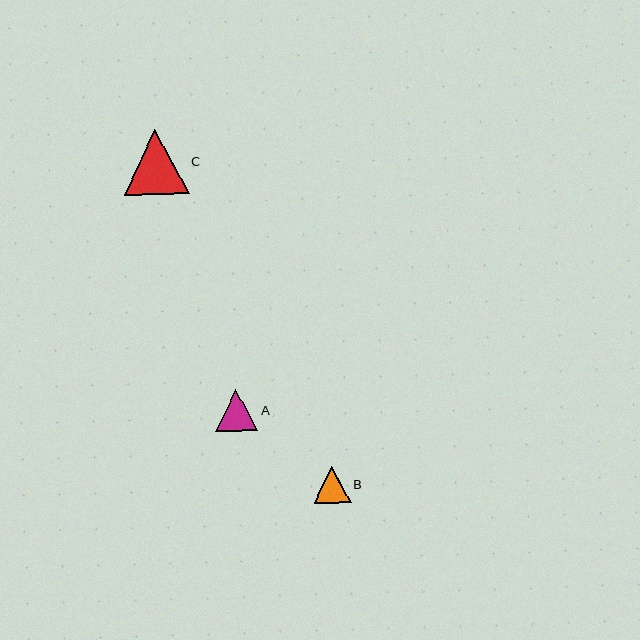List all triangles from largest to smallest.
From largest to smallest: C, A, B.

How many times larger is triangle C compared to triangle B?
Triangle C is approximately 1.8 times the size of triangle B.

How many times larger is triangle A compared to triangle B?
Triangle A is approximately 1.2 times the size of triangle B.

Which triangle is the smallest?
Triangle B is the smallest with a size of approximately 37 pixels.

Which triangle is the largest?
Triangle C is the largest with a size of approximately 65 pixels.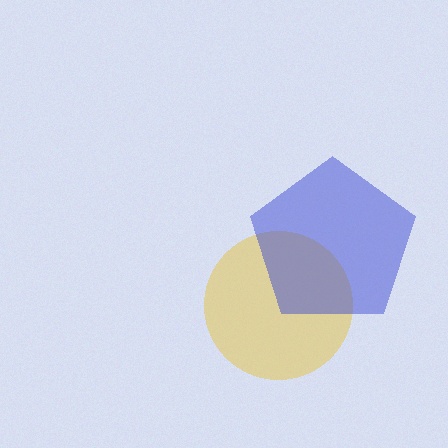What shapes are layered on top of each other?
The layered shapes are: a yellow circle, a blue pentagon.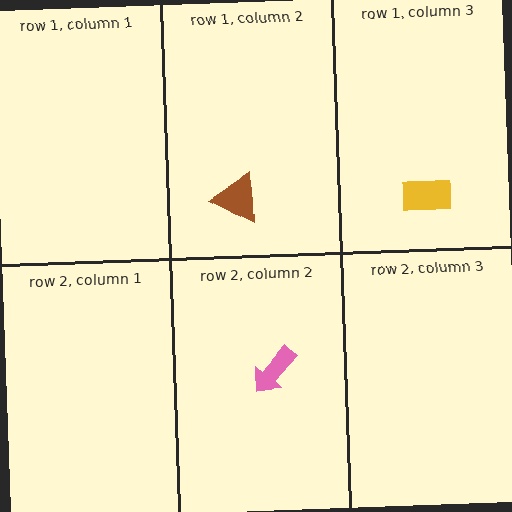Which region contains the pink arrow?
The row 2, column 2 region.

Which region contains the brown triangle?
The row 1, column 2 region.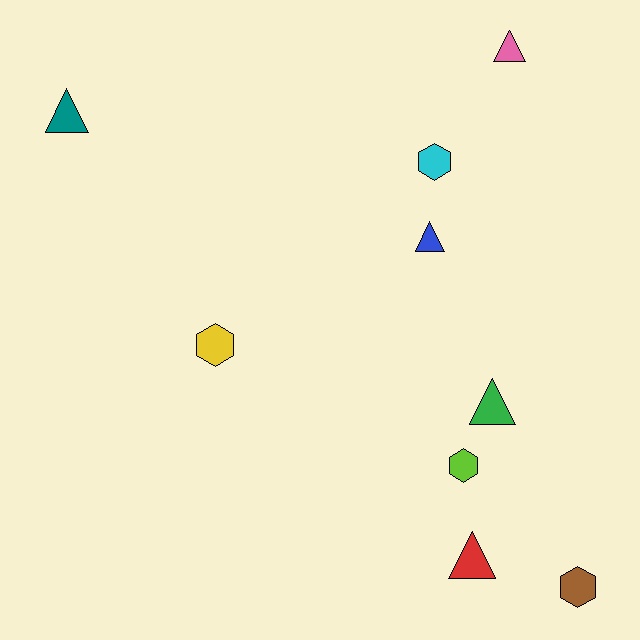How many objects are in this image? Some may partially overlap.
There are 9 objects.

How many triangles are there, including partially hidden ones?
There are 5 triangles.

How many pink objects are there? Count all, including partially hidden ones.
There is 1 pink object.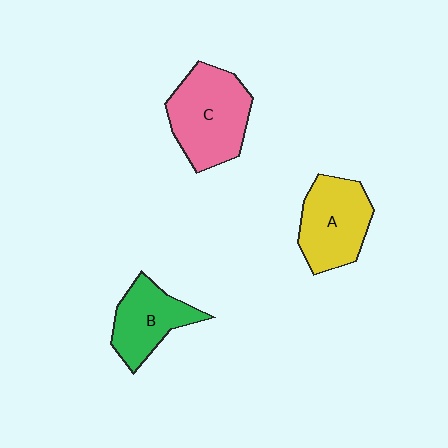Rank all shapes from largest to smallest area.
From largest to smallest: C (pink), A (yellow), B (green).